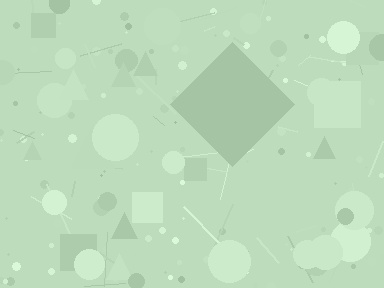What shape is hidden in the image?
A diamond is hidden in the image.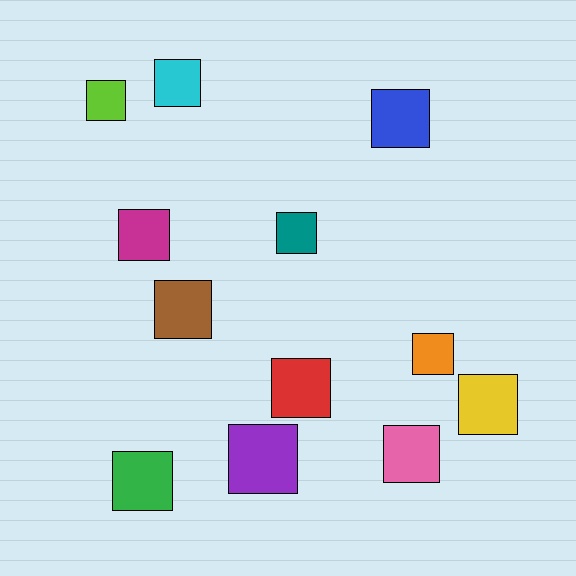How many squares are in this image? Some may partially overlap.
There are 12 squares.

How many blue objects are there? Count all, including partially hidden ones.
There is 1 blue object.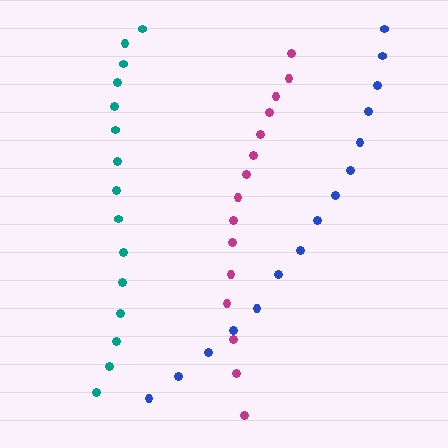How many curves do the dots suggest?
There are 3 distinct paths.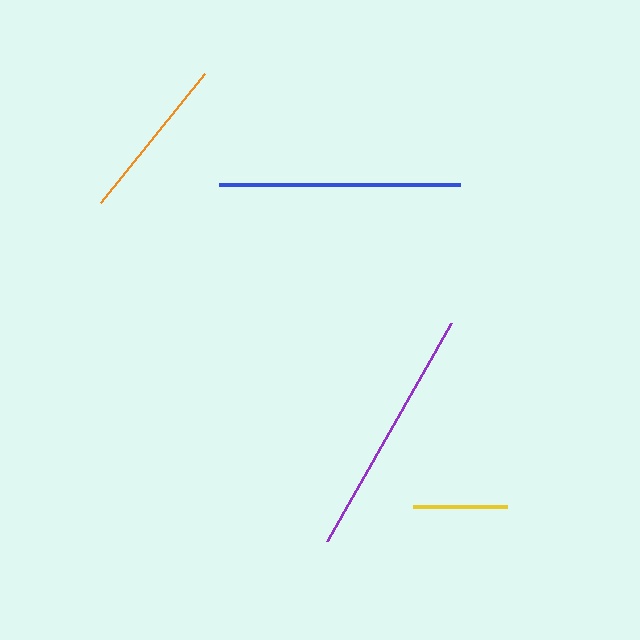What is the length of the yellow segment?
The yellow segment is approximately 93 pixels long.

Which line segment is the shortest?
The yellow line is the shortest at approximately 93 pixels.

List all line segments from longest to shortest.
From longest to shortest: purple, blue, orange, yellow.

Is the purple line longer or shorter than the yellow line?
The purple line is longer than the yellow line.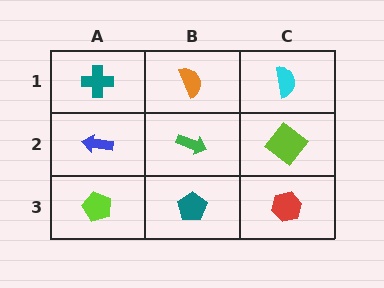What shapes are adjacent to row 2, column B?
An orange semicircle (row 1, column B), a teal pentagon (row 3, column B), a blue arrow (row 2, column A), a lime diamond (row 2, column C).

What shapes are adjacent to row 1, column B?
A green arrow (row 2, column B), a teal cross (row 1, column A), a cyan semicircle (row 1, column C).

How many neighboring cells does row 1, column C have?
2.